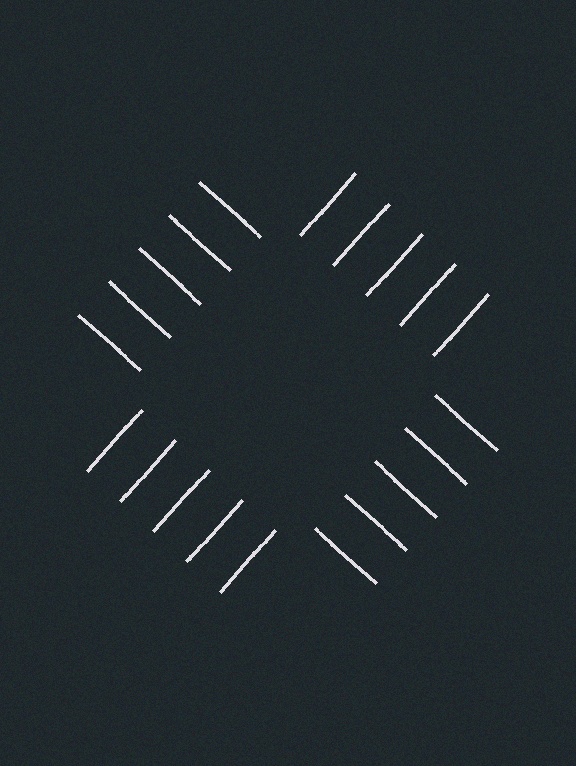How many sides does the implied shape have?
4 sides — the line-ends trace a square.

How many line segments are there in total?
20 — 5 along each of the 4 edges.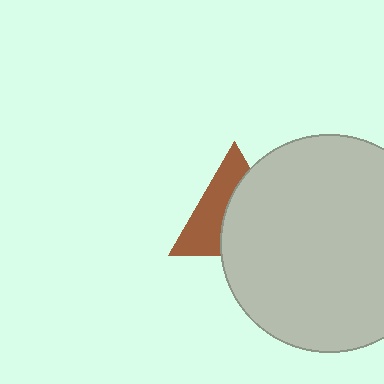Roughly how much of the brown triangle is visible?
About half of it is visible (roughly 46%).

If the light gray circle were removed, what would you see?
You would see the complete brown triangle.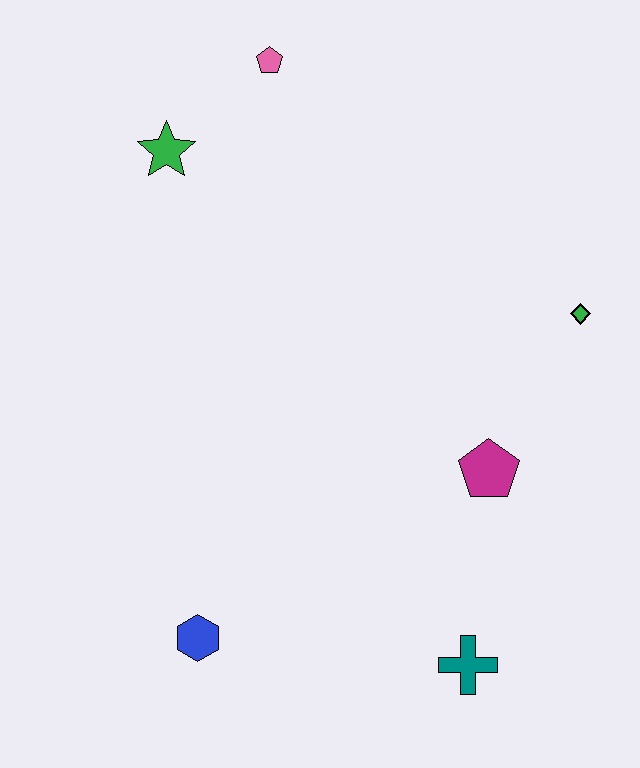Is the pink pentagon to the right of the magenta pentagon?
No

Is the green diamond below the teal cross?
No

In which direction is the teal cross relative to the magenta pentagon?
The teal cross is below the magenta pentagon.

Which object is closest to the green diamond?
The magenta pentagon is closest to the green diamond.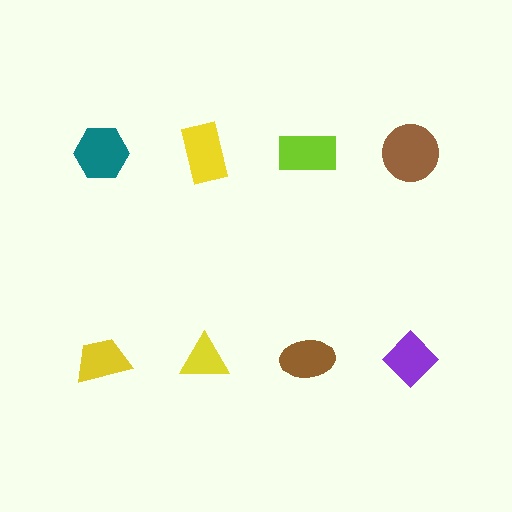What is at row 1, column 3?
A lime rectangle.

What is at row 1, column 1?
A teal hexagon.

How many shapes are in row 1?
4 shapes.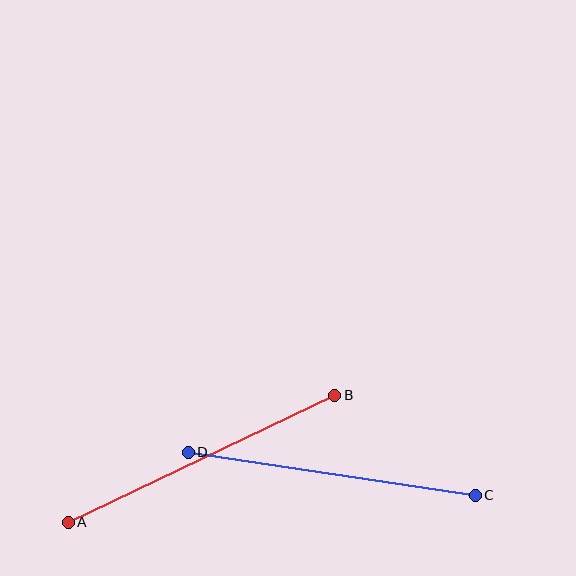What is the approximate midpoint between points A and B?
The midpoint is at approximately (201, 459) pixels.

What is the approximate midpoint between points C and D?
The midpoint is at approximately (332, 474) pixels.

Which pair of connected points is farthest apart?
Points A and B are farthest apart.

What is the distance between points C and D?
The distance is approximately 290 pixels.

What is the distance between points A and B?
The distance is approximately 295 pixels.